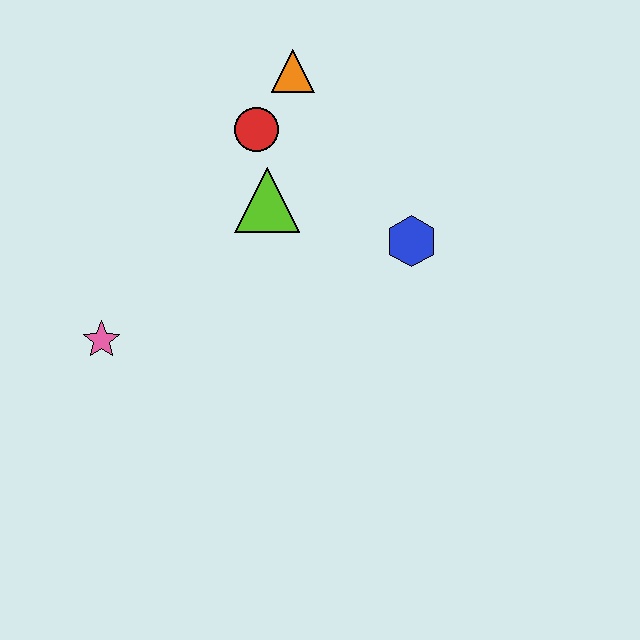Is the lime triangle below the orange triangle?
Yes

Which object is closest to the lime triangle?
The red circle is closest to the lime triangle.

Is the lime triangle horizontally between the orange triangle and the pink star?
Yes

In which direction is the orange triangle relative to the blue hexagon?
The orange triangle is above the blue hexagon.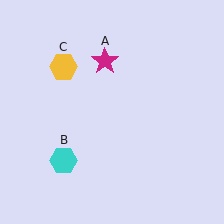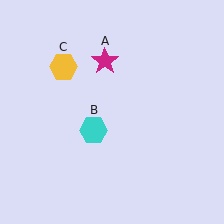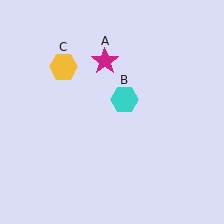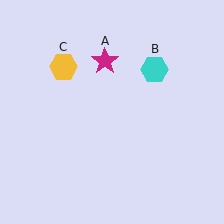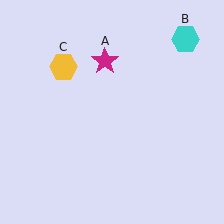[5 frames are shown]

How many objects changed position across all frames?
1 object changed position: cyan hexagon (object B).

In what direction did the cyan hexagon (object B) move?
The cyan hexagon (object B) moved up and to the right.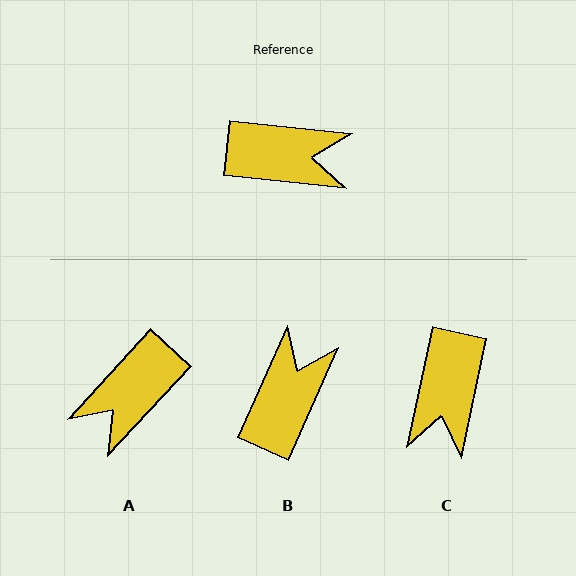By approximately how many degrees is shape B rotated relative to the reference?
Approximately 72 degrees counter-clockwise.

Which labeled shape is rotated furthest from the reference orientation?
A, about 127 degrees away.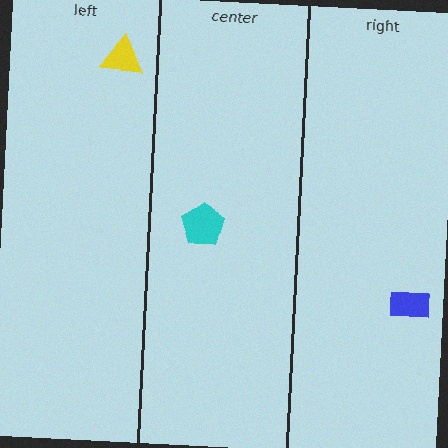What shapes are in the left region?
The yellow triangle.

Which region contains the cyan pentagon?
The center region.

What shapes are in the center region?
The cyan pentagon.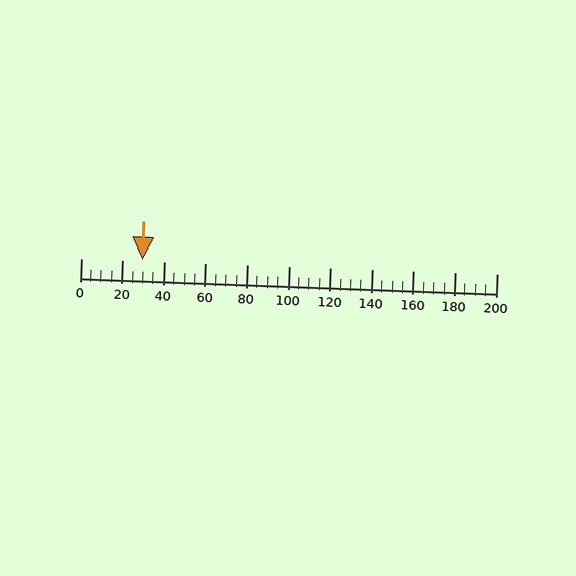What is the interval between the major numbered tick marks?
The major tick marks are spaced 20 units apart.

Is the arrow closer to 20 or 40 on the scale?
The arrow is closer to 20.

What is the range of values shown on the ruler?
The ruler shows values from 0 to 200.